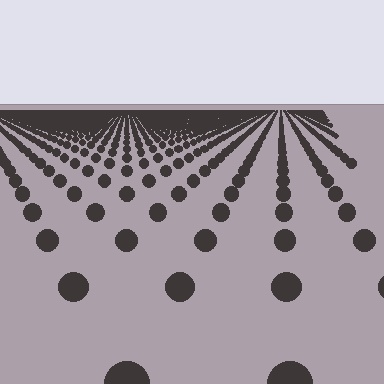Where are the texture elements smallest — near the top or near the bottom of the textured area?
Near the top.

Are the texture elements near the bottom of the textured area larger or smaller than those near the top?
Larger. Near the bottom, elements are closer to the viewer and appear at a bigger on-screen size.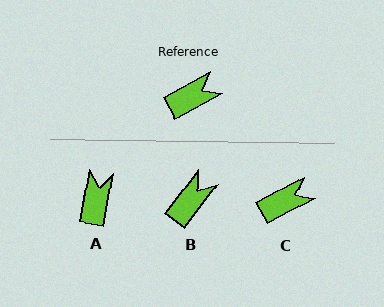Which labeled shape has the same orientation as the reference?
C.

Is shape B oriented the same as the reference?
No, it is off by about 25 degrees.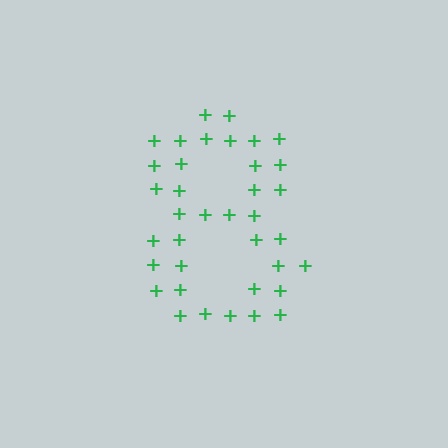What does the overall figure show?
The overall figure shows the digit 8.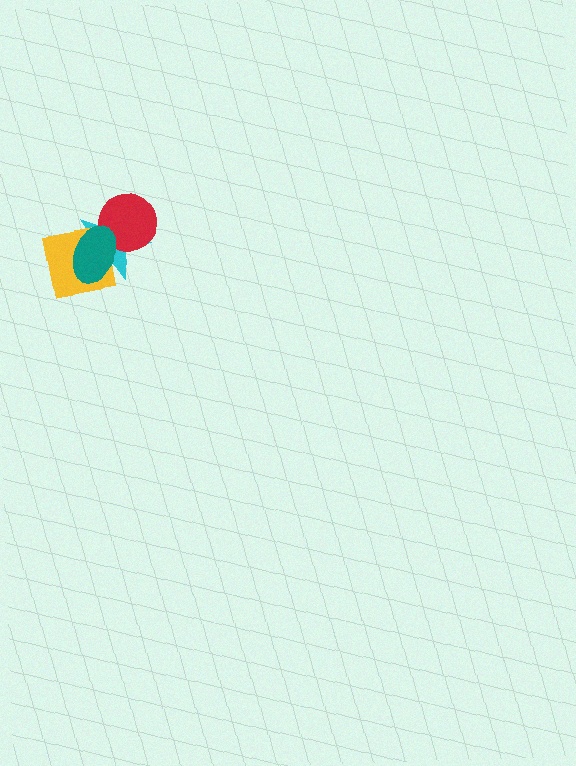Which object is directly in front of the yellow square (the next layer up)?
The red circle is directly in front of the yellow square.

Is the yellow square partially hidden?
Yes, it is partially covered by another shape.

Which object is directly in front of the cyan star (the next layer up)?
The yellow square is directly in front of the cyan star.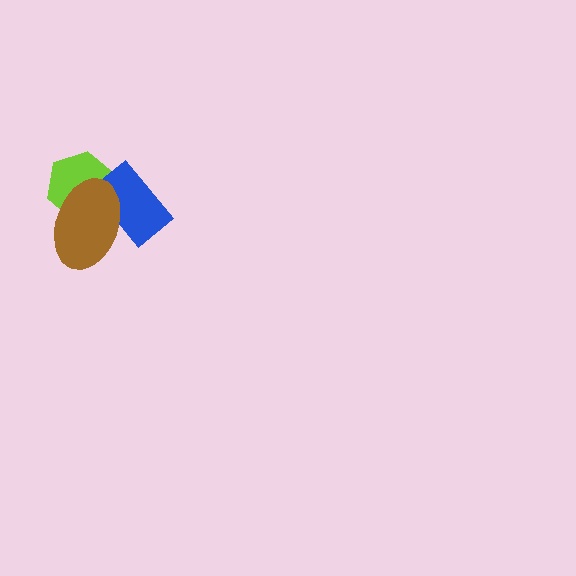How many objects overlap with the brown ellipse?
2 objects overlap with the brown ellipse.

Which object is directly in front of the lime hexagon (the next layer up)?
The blue rectangle is directly in front of the lime hexagon.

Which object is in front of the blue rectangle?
The brown ellipse is in front of the blue rectangle.